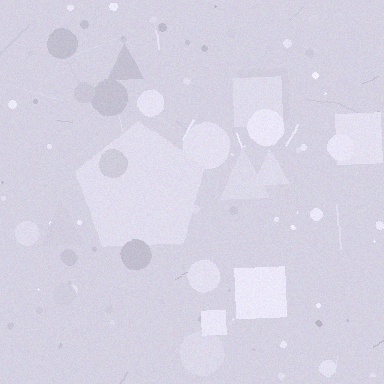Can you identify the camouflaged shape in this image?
The camouflaged shape is a pentagon.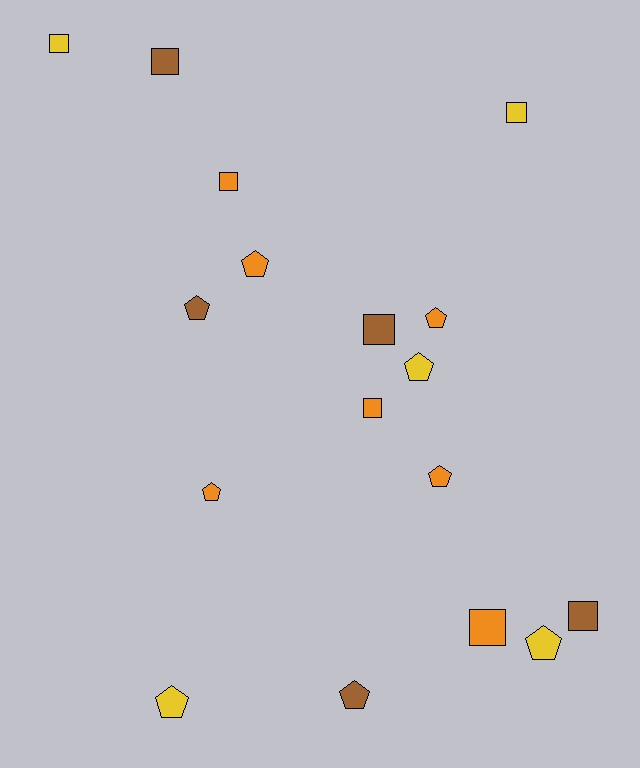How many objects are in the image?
There are 17 objects.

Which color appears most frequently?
Orange, with 7 objects.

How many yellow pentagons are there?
There are 3 yellow pentagons.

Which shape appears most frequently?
Pentagon, with 9 objects.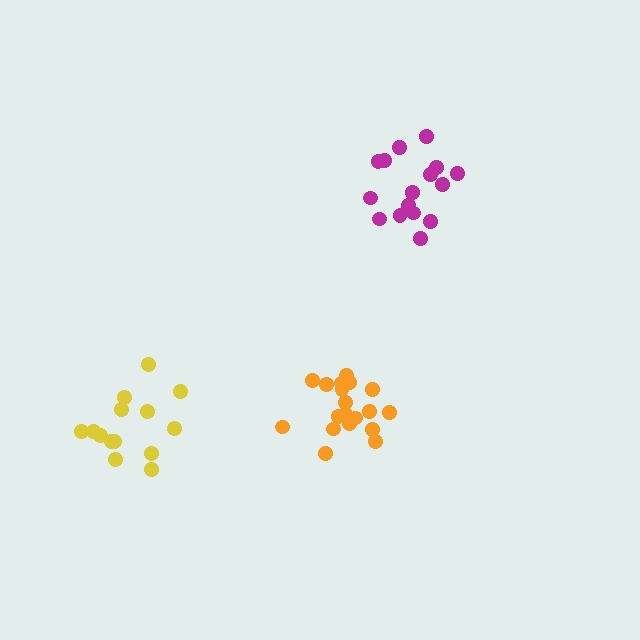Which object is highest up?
The magenta cluster is topmost.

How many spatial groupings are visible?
There are 3 spatial groupings.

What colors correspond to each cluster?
The clusters are colored: orange, yellow, magenta.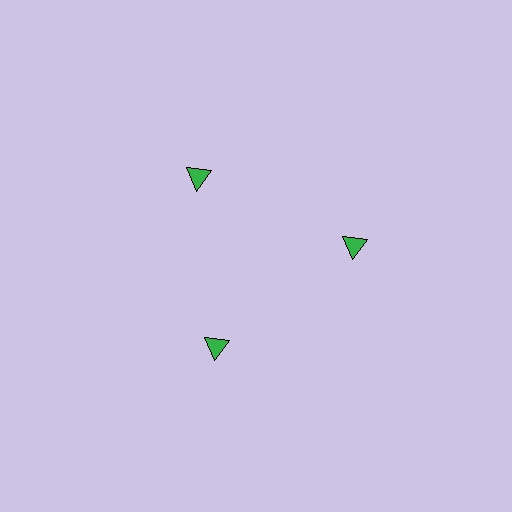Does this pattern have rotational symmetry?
Yes, this pattern has 3-fold rotational symmetry. It looks the same after rotating 120 degrees around the center.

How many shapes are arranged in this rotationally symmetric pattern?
There are 3 shapes, arranged in 3 groups of 1.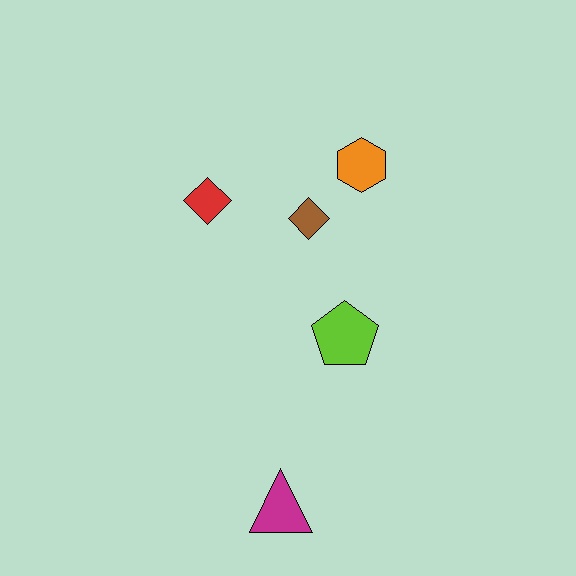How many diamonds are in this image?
There are 2 diamonds.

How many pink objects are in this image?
There are no pink objects.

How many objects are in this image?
There are 5 objects.